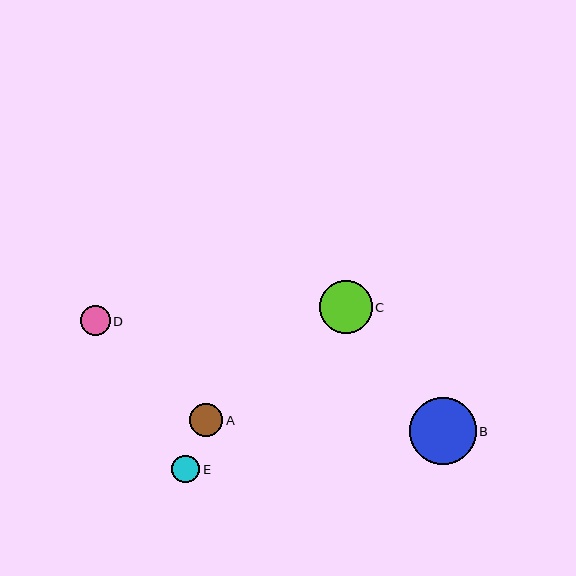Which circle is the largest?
Circle B is the largest with a size of approximately 66 pixels.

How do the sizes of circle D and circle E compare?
Circle D and circle E are approximately the same size.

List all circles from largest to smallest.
From largest to smallest: B, C, A, D, E.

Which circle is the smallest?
Circle E is the smallest with a size of approximately 28 pixels.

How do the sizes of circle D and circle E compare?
Circle D and circle E are approximately the same size.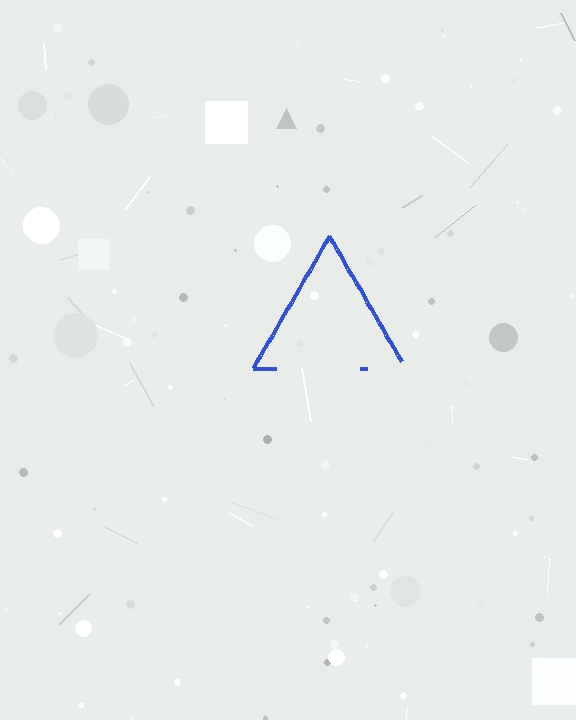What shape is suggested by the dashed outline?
The dashed outline suggests a triangle.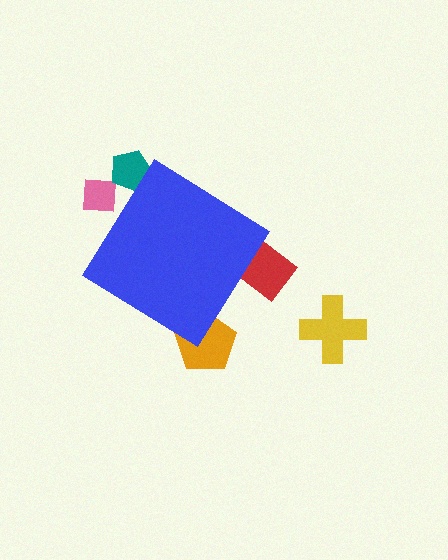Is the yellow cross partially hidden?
No, the yellow cross is fully visible.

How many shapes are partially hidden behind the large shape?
4 shapes are partially hidden.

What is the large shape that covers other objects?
A blue diamond.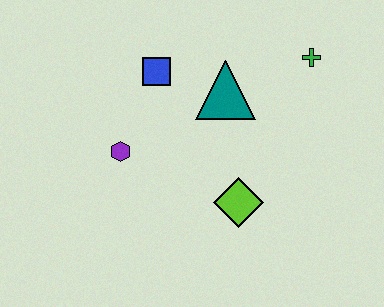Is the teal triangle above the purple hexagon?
Yes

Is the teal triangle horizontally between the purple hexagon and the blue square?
No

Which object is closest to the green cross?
The teal triangle is closest to the green cross.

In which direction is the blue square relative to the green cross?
The blue square is to the left of the green cross.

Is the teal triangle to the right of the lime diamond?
No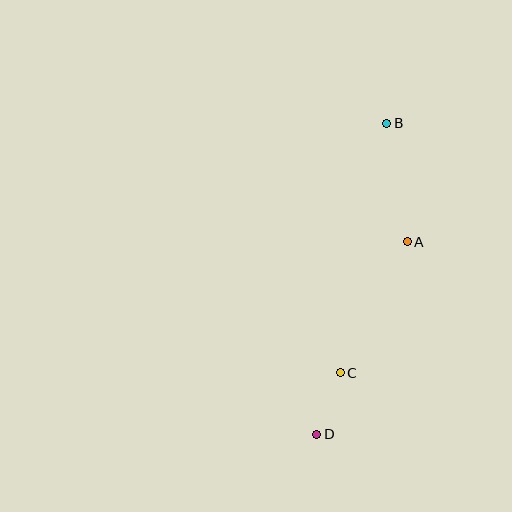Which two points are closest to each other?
Points C and D are closest to each other.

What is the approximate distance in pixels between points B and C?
The distance between B and C is approximately 254 pixels.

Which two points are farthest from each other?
Points B and D are farthest from each other.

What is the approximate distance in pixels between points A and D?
The distance between A and D is approximately 213 pixels.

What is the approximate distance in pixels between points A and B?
The distance between A and B is approximately 120 pixels.